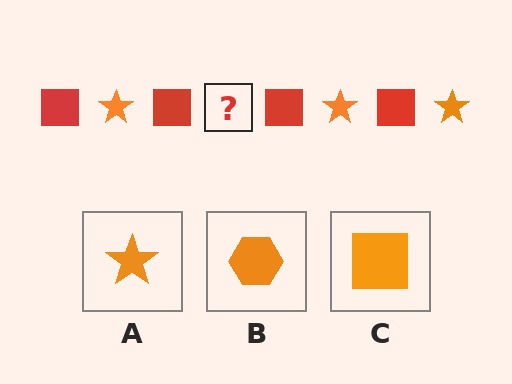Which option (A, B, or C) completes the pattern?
A.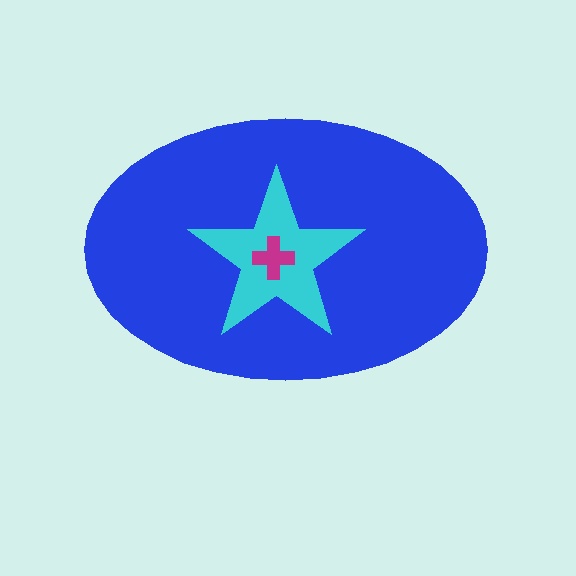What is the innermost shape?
The magenta cross.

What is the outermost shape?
The blue ellipse.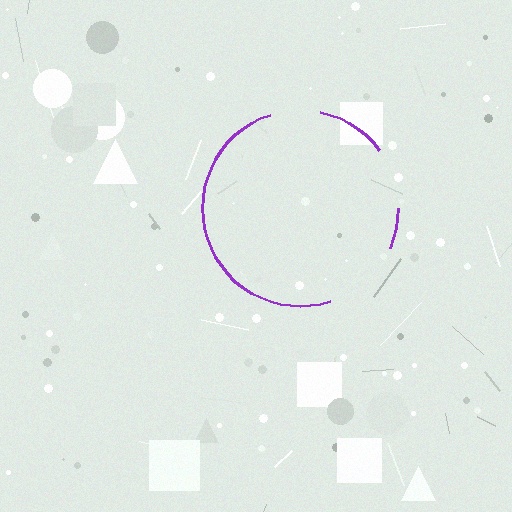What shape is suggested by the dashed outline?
The dashed outline suggests a circle.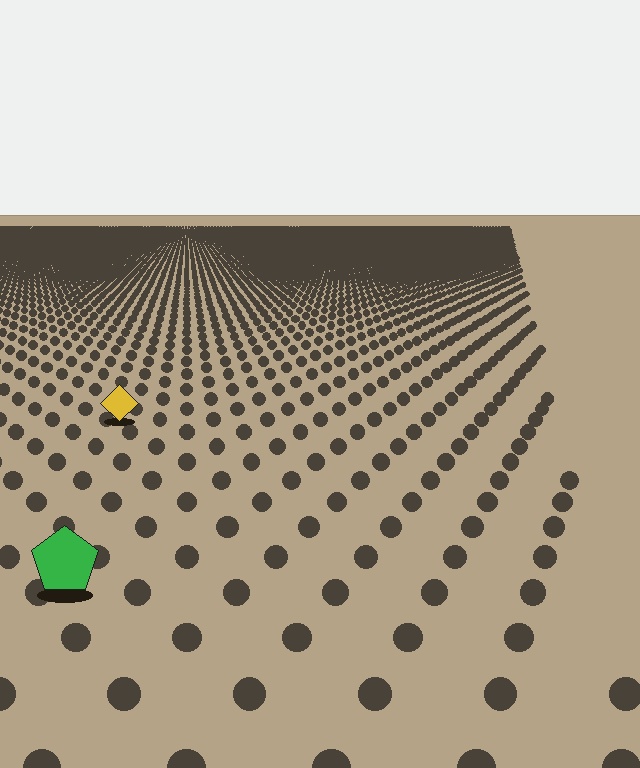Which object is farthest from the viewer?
The yellow diamond is farthest from the viewer. It appears smaller and the ground texture around it is denser.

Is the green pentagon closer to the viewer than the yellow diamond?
Yes. The green pentagon is closer — you can tell from the texture gradient: the ground texture is coarser near it.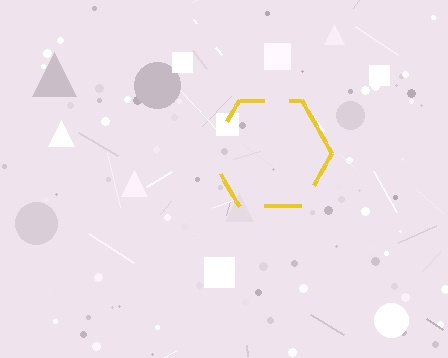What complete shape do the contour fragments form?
The contour fragments form a hexagon.